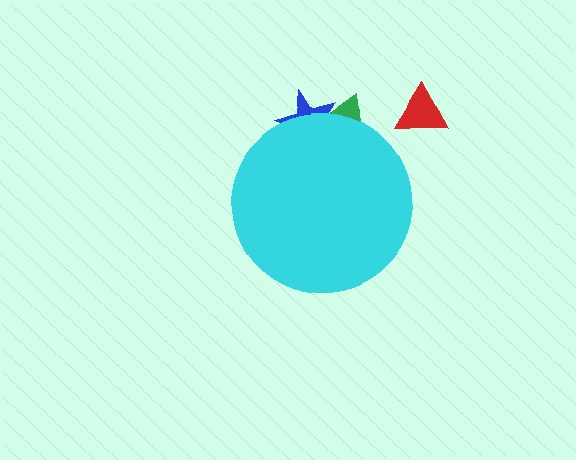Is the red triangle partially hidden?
No, the red triangle is fully visible.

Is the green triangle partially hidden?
Yes, the green triangle is partially hidden behind the cyan circle.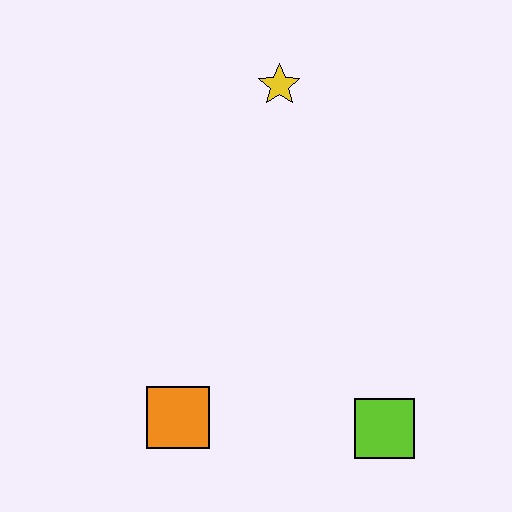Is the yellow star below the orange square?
No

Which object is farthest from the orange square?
The yellow star is farthest from the orange square.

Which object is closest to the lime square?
The orange square is closest to the lime square.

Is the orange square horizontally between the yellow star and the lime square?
No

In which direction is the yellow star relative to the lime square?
The yellow star is above the lime square.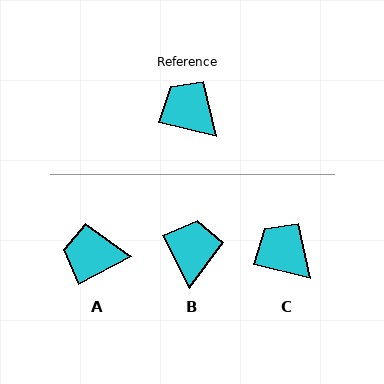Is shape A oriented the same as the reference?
No, it is off by about 41 degrees.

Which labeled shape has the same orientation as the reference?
C.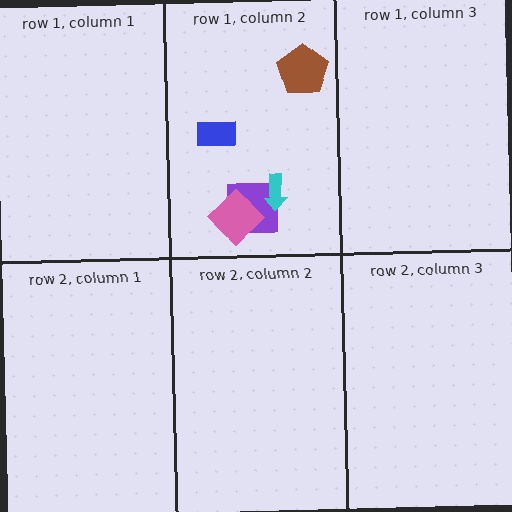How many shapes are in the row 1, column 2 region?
5.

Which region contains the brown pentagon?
The row 1, column 2 region.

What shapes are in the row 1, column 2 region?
The purple square, the pink diamond, the cyan arrow, the blue rectangle, the brown pentagon.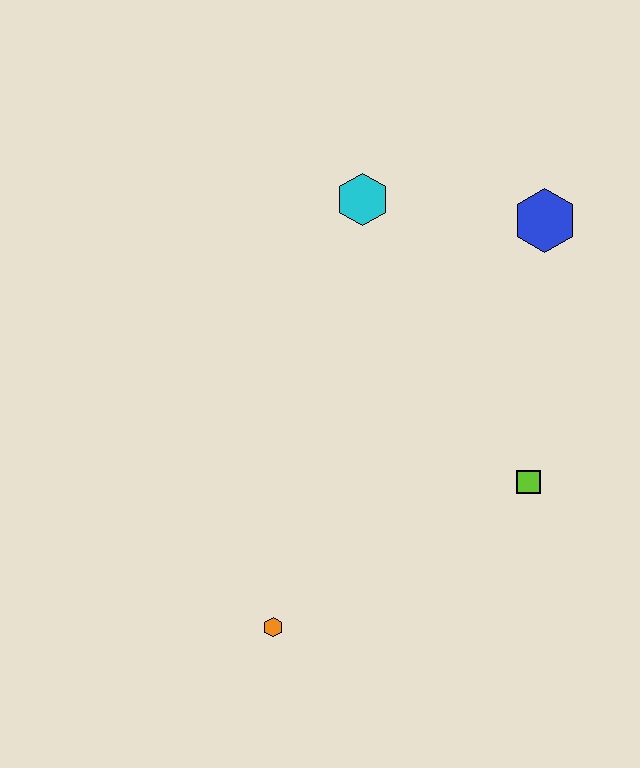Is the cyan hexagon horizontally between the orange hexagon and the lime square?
Yes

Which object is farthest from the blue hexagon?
The orange hexagon is farthest from the blue hexagon.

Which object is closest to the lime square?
The blue hexagon is closest to the lime square.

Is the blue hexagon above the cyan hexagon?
No